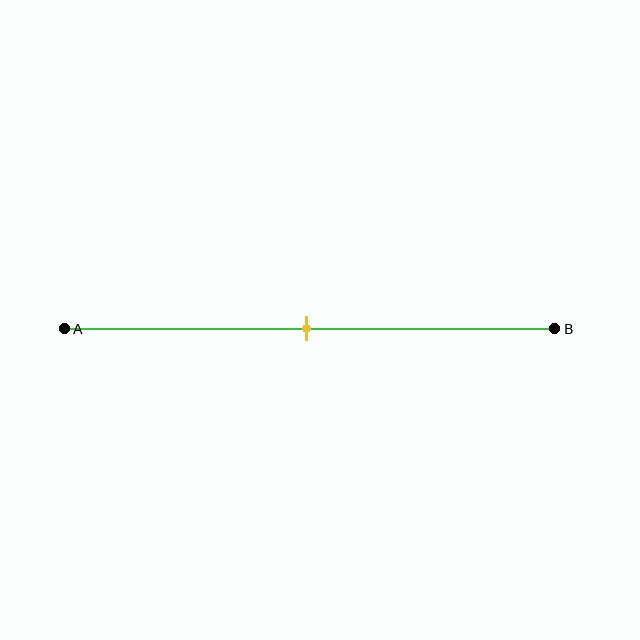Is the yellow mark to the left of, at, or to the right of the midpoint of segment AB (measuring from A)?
The yellow mark is approximately at the midpoint of segment AB.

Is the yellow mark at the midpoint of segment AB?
Yes, the mark is approximately at the midpoint.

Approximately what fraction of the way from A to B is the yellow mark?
The yellow mark is approximately 50% of the way from A to B.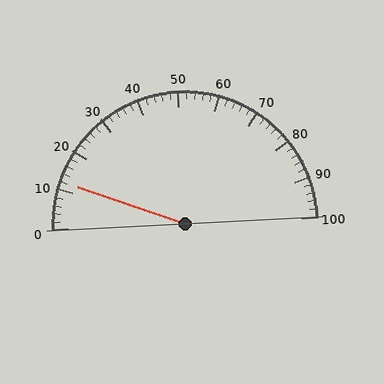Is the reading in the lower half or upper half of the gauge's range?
The reading is in the lower half of the range (0 to 100).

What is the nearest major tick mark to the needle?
The nearest major tick mark is 10.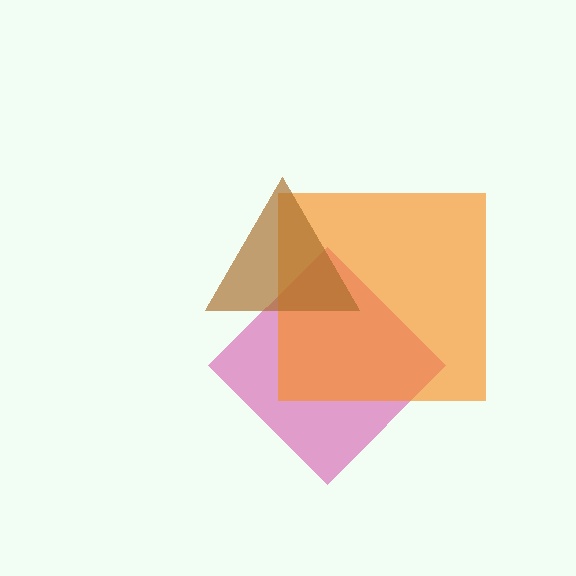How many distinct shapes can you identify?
There are 3 distinct shapes: a magenta diamond, an orange square, a brown triangle.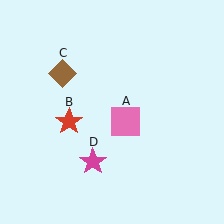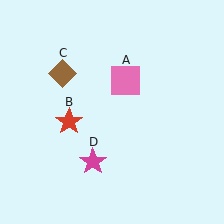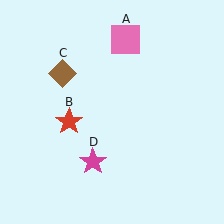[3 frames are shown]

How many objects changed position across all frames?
1 object changed position: pink square (object A).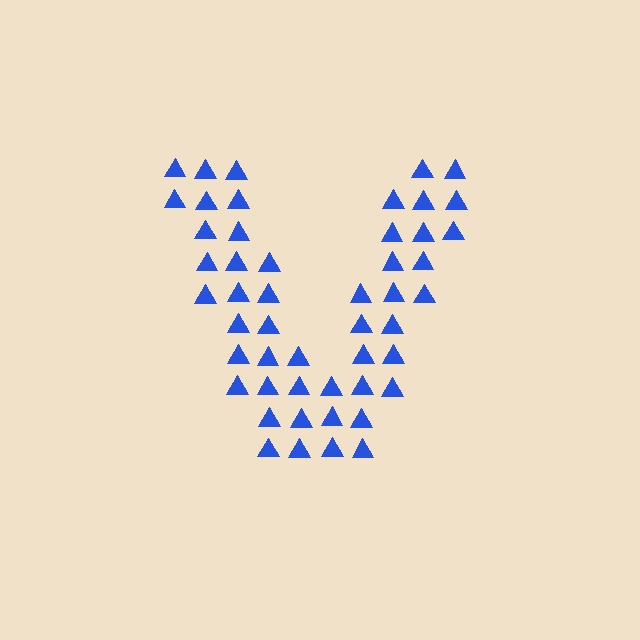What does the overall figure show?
The overall figure shows the letter V.